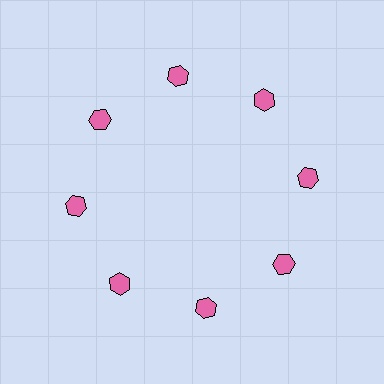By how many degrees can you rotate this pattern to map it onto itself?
The pattern maps onto itself every 45 degrees of rotation.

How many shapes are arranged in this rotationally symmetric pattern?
There are 8 shapes, arranged in 8 groups of 1.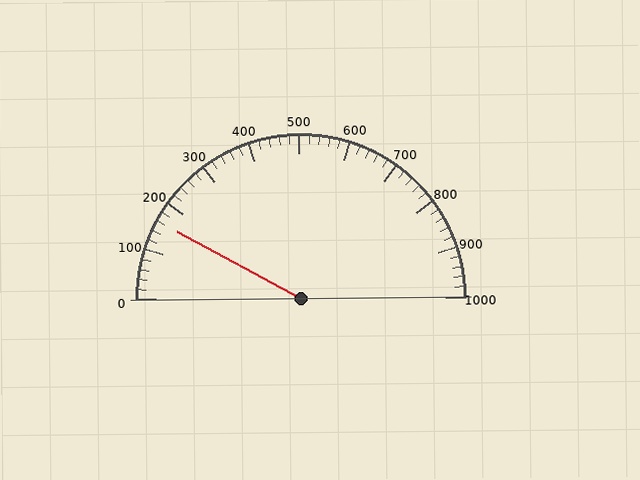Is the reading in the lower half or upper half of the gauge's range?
The reading is in the lower half of the range (0 to 1000).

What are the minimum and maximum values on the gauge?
The gauge ranges from 0 to 1000.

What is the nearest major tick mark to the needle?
The nearest major tick mark is 200.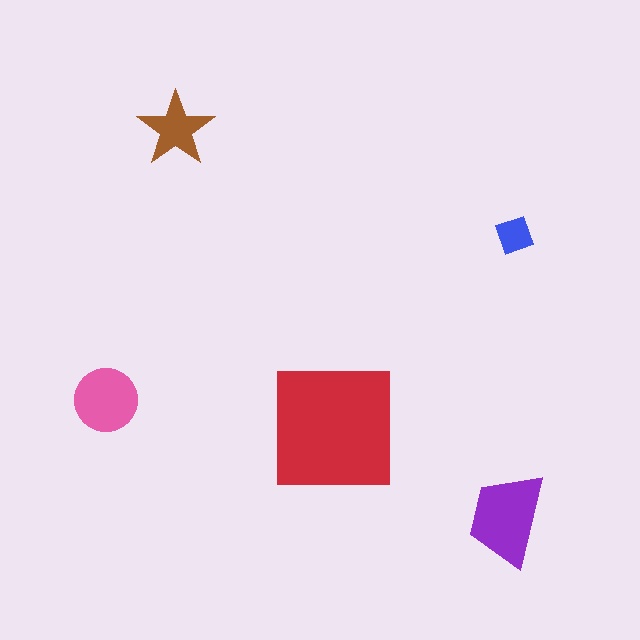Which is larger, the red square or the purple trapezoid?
The red square.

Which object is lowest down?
The purple trapezoid is bottommost.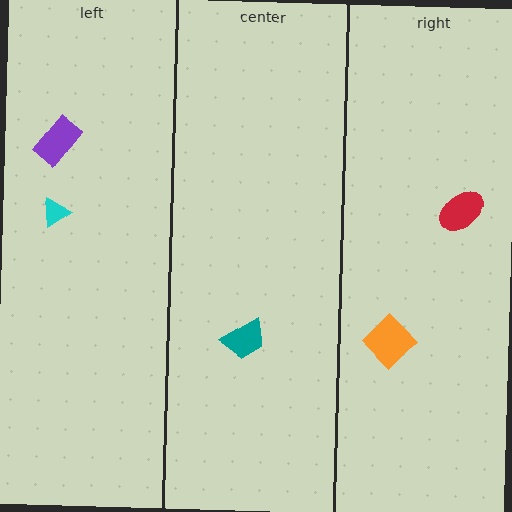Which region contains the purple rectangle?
The left region.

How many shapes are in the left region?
2.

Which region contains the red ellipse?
The right region.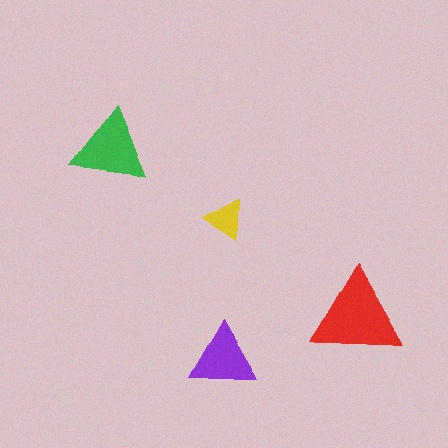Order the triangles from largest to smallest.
the red one, the green one, the purple one, the yellow one.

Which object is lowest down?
The purple triangle is bottommost.